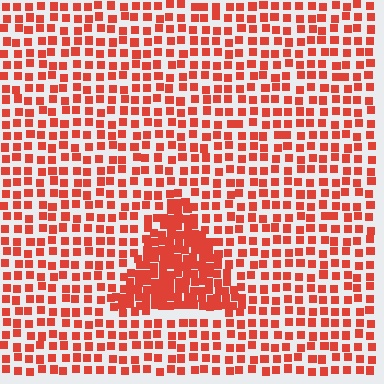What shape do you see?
I see a triangle.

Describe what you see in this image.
The image contains small red elements arranged at two different densities. A triangle-shaped region is visible where the elements are more densely packed than the surrounding area.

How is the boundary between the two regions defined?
The boundary is defined by a change in element density (approximately 2.2x ratio). All elements are the same color, size, and shape.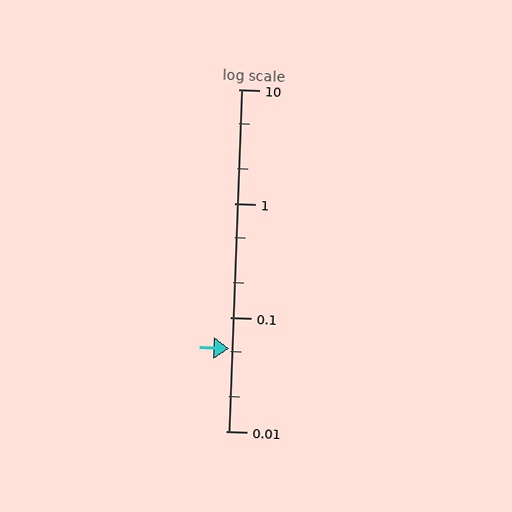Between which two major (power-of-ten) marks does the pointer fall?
The pointer is between 0.01 and 0.1.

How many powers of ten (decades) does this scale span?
The scale spans 3 decades, from 0.01 to 10.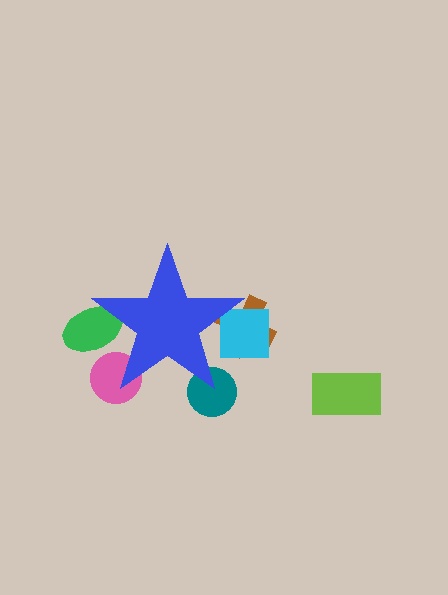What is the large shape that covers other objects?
A blue star.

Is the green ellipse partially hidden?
Yes, the green ellipse is partially hidden behind the blue star.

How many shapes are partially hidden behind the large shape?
5 shapes are partially hidden.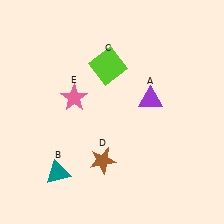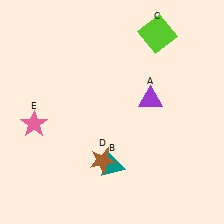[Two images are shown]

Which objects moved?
The objects that moved are: the teal triangle (B), the lime square (C), the pink star (E).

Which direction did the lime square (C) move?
The lime square (C) moved right.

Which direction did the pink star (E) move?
The pink star (E) moved left.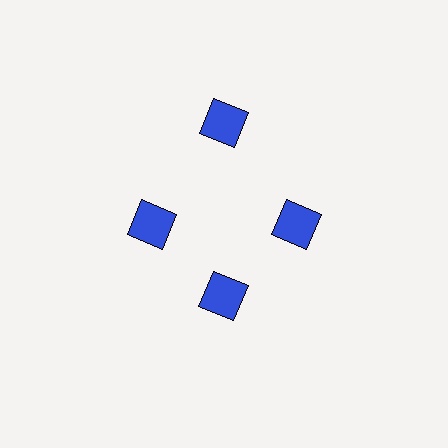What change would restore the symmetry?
The symmetry would be restored by moving it inward, back onto the ring so that all 4 squares sit at equal angles and equal distance from the center.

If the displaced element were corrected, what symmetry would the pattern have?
It would have 4-fold rotational symmetry — the pattern would map onto itself every 90 degrees.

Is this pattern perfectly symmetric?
No. The 4 blue squares are arranged in a ring, but one element near the 12 o'clock position is pushed outward from the center, breaking the 4-fold rotational symmetry.